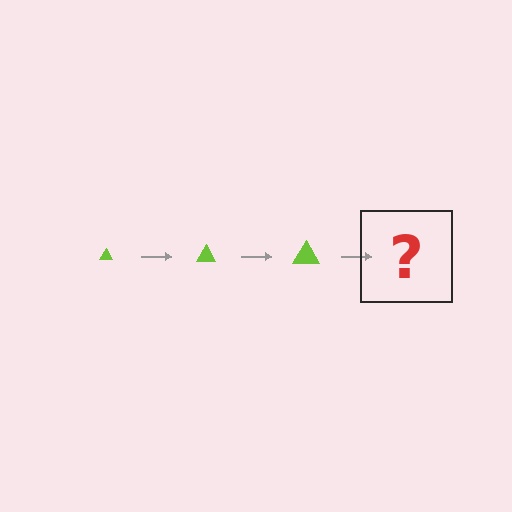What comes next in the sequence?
The next element should be a lime triangle, larger than the previous one.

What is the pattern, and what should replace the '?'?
The pattern is that the triangle gets progressively larger each step. The '?' should be a lime triangle, larger than the previous one.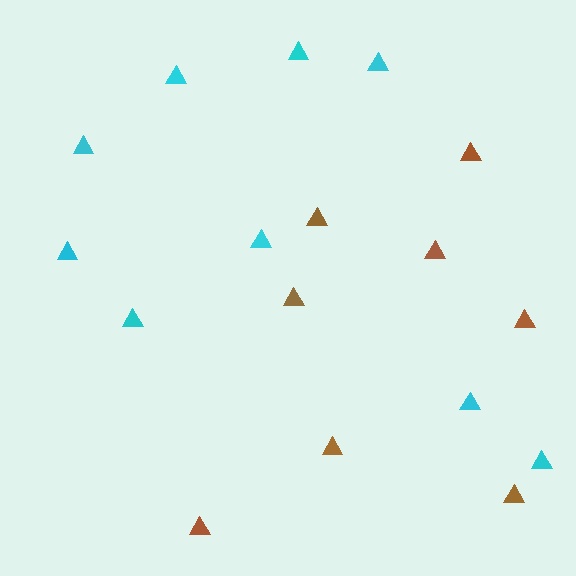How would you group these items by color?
There are 2 groups: one group of brown triangles (8) and one group of cyan triangles (9).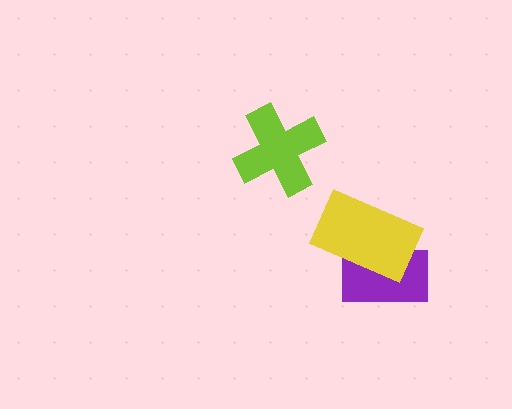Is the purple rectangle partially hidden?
Yes, it is partially covered by another shape.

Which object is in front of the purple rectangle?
The yellow rectangle is in front of the purple rectangle.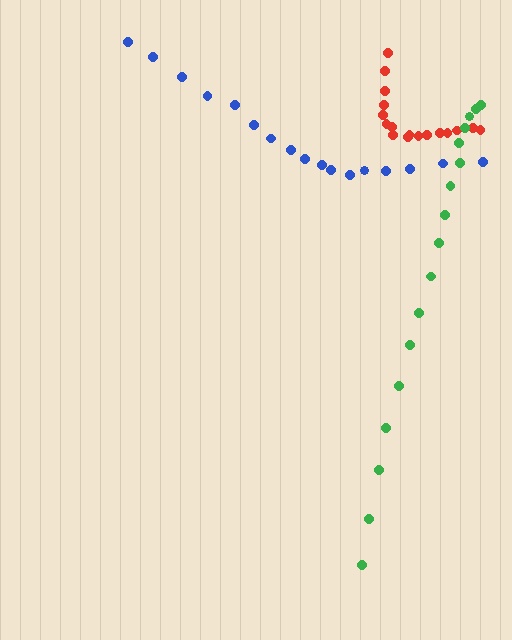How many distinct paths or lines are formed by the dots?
There are 3 distinct paths.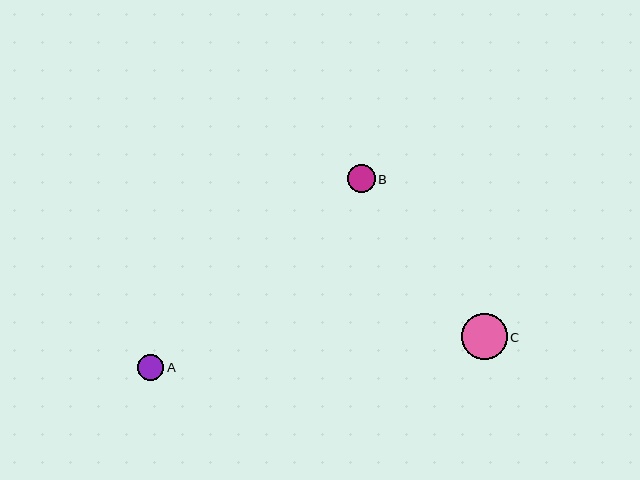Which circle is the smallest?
Circle A is the smallest with a size of approximately 26 pixels.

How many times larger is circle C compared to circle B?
Circle C is approximately 1.6 times the size of circle B.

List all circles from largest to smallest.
From largest to smallest: C, B, A.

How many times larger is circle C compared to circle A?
Circle C is approximately 1.7 times the size of circle A.